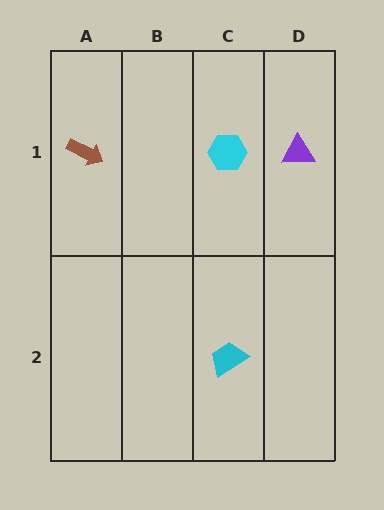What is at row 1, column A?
A brown arrow.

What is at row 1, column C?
A cyan hexagon.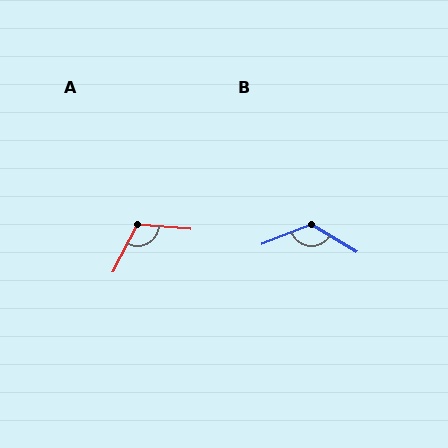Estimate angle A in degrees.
Approximately 113 degrees.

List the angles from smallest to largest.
A (113°), B (127°).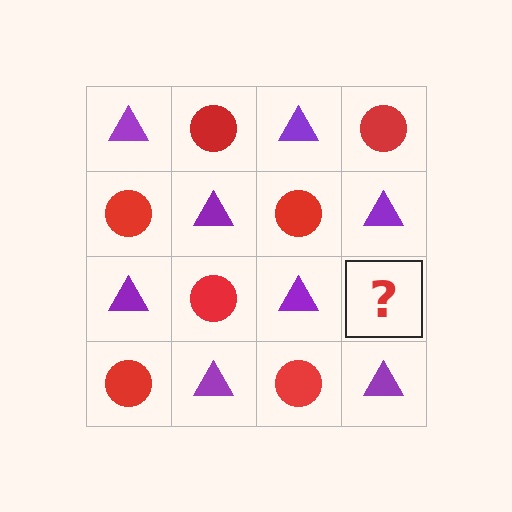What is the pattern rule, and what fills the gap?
The rule is that it alternates purple triangle and red circle in a checkerboard pattern. The gap should be filled with a red circle.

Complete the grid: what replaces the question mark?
The question mark should be replaced with a red circle.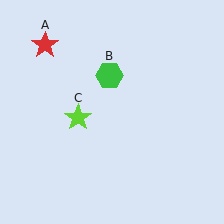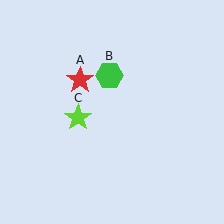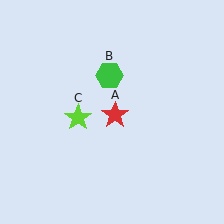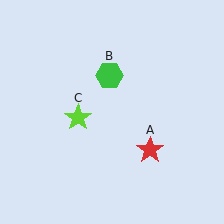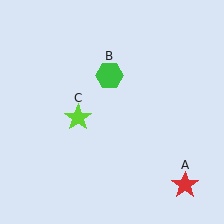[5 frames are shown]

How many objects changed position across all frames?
1 object changed position: red star (object A).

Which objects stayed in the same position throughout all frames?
Green hexagon (object B) and lime star (object C) remained stationary.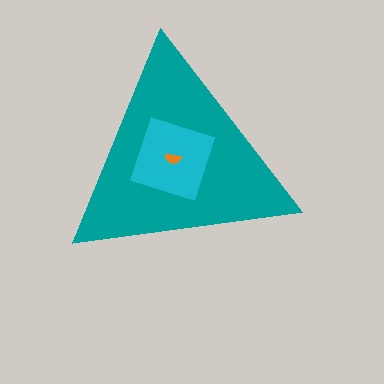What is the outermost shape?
The teal triangle.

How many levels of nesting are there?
3.